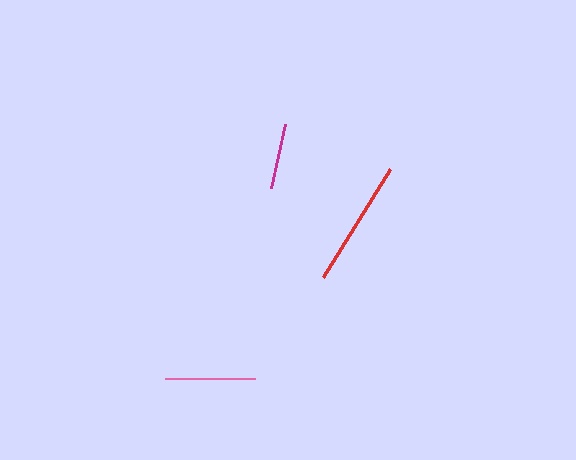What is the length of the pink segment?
The pink segment is approximately 91 pixels long.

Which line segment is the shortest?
The magenta line is the shortest at approximately 65 pixels.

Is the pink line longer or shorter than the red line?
The red line is longer than the pink line.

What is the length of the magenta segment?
The magenta segment is approximately 65 pixels long.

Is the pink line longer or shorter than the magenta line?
The pink line is longer than the magenta line.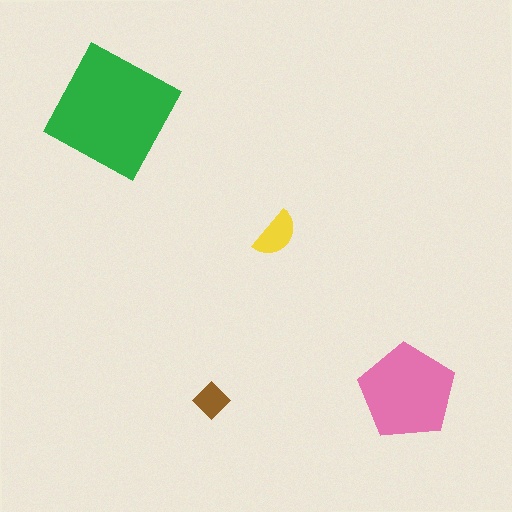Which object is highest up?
The green square is topmost.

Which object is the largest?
The green square.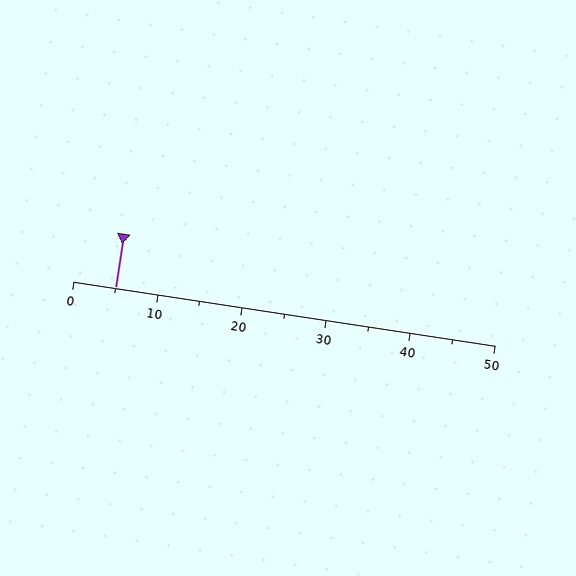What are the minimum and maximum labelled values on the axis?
The axis runs from 0 to 50.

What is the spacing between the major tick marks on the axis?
The major ticks are spaced 10 apart.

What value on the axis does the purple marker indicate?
The marker indicates approximately 5.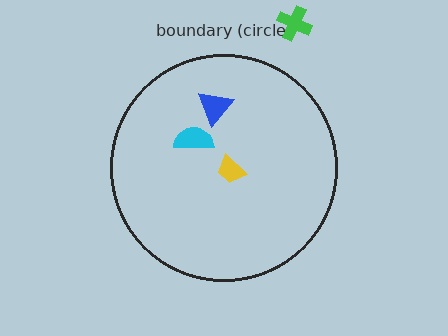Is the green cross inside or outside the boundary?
Outside.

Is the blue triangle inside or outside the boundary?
Inside.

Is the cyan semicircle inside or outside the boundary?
Inside.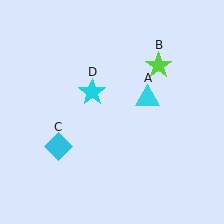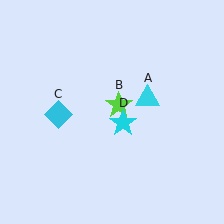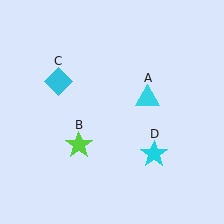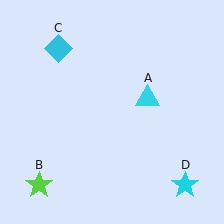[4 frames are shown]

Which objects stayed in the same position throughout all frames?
Cyan triangle (object A) remained stationary.